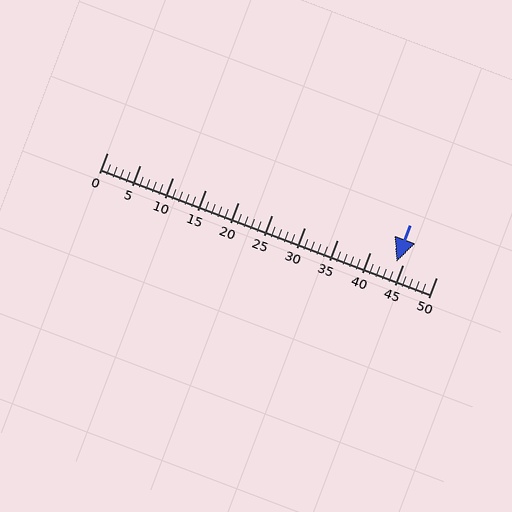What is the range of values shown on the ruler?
The ruler shows values from 0 to 50.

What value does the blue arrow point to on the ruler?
The blue arrow points to approximately 44.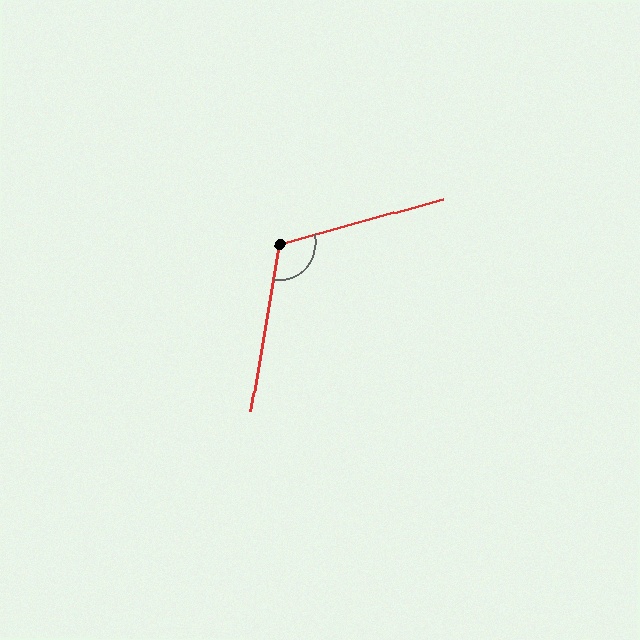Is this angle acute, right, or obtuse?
It is obtuse.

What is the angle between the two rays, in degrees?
Approximately 115 degrees.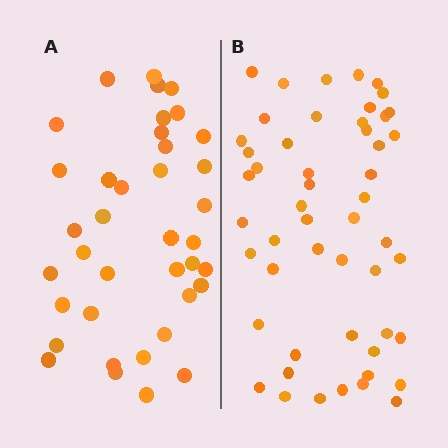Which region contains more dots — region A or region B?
Region B (the right region) has more dots.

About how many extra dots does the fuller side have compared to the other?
Region B has approximately 15 more dots than region A.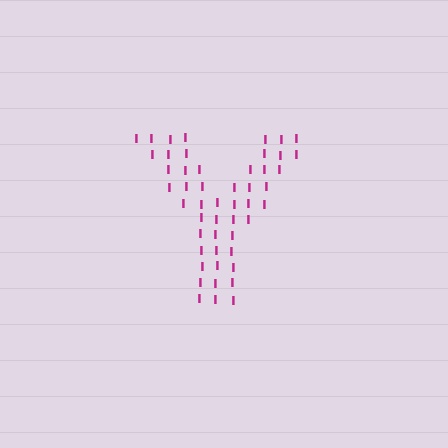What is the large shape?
The large shape is the letter Y.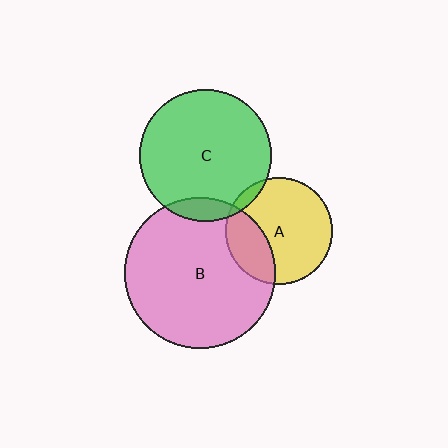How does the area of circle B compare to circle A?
Approximately 2.0 times.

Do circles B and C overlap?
Yes.